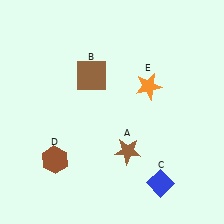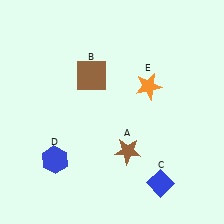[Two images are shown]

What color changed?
The hexagon (D) changed from brown in Image 1 to blue in Image 2.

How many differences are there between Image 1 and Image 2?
There is 1 difference between the two images.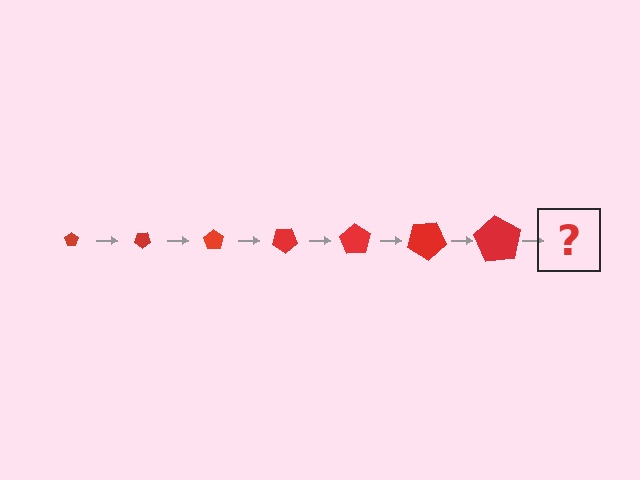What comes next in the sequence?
The next element should be a pentagon, larger than the previous one and rotated 245 degrees from the start.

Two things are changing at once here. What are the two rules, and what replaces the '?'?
The two rules are that the pentagon grows larger each step and it rotates 35 degrees each step. The '?' should be a pentagon, larger than the previous one and rotated 245 degrees from the start.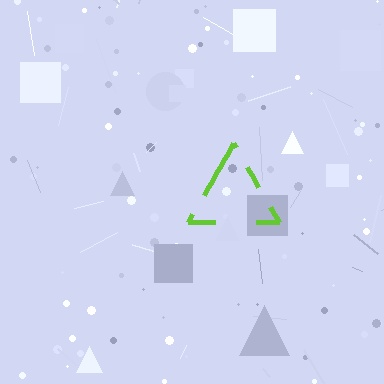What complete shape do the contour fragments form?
The contour fragments form a triangle.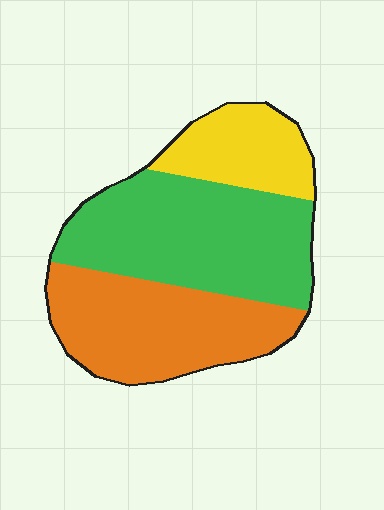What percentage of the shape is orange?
Orange takes up about three eighths (3/8) of the shape.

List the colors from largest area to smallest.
From largest to smallest: green, orange, yellow.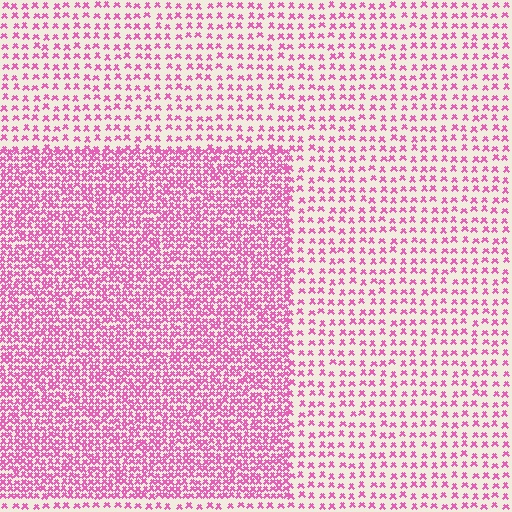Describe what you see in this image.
The image contains small pink elements arranged at two different densities. A rectangle-shaped region is visible where the elements are more densely packed than the surrounding area.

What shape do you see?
I see a rectangle.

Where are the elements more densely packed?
The elements are more densely packed inside the rectangle boundary.